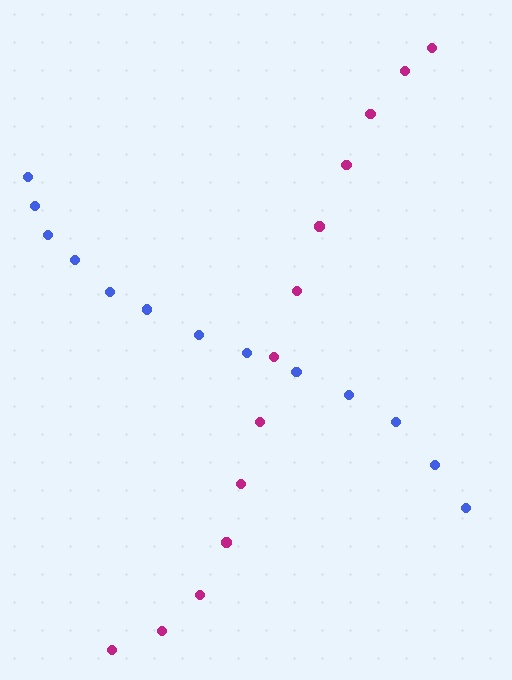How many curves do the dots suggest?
There are 2 distinct paths.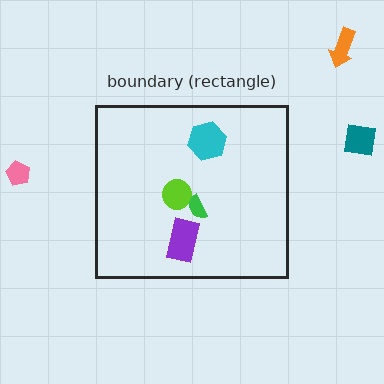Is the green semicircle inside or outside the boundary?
Inside.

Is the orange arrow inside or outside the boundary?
Outside.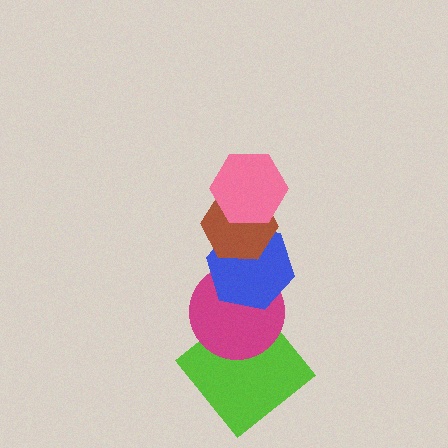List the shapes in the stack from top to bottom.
From top to bottom: the pink hexagon, the brown hexagon, the blue hexagon, the magenta circle, the lime diamond.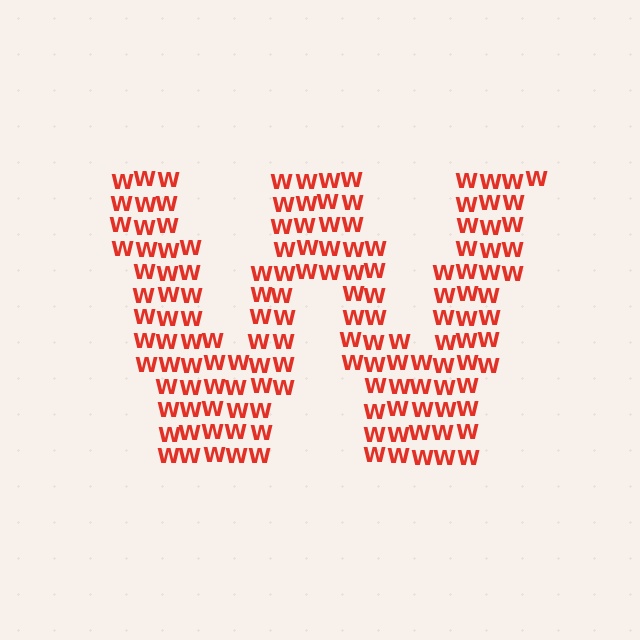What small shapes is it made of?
It is made of small letter W's.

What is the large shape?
The large shape is the letter W.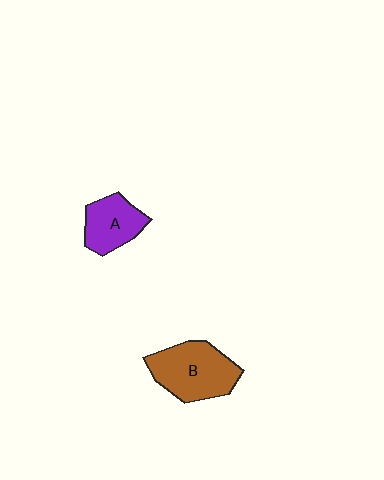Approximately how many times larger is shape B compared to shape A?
Approximately 1.5 times.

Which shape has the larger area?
Shape B (brown).